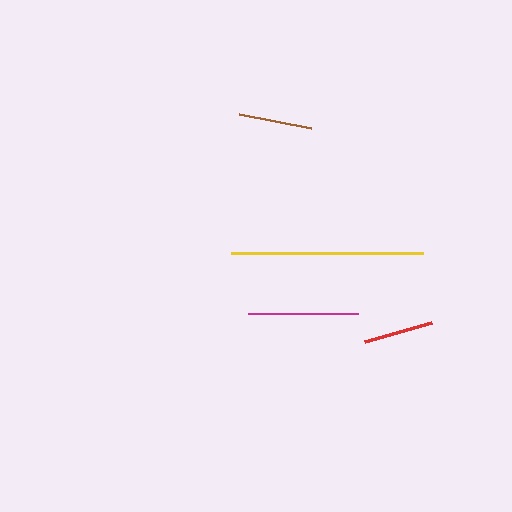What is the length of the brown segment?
The brown segment is approximately 73 pixels long.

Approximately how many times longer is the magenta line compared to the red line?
The magenta line is approximately 1.6 times the length of the red line.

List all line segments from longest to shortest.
From longest to shortest: yellow, magenta, brown, red.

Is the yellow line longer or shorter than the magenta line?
The yellow line is longer than the magenta line.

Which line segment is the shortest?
The red line is the shortest at approximately 69 pixels.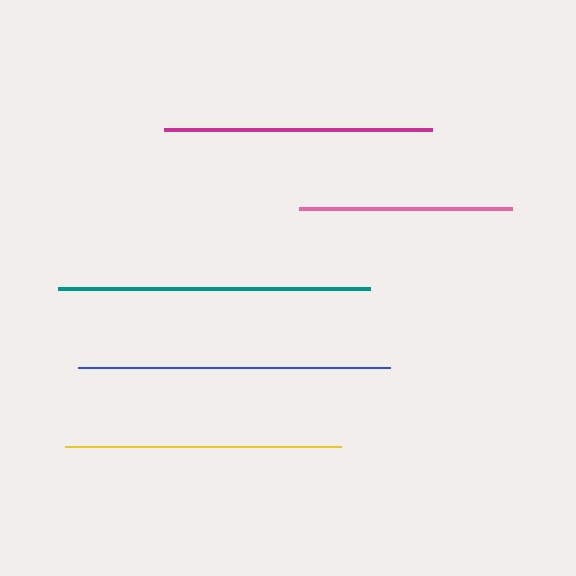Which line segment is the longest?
The blue line is the longest at approximately 312 pixels.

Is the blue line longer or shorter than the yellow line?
The blue line is longer than the yellow line.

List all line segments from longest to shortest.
From longest to shortest: blue, teal, yellow, magenta, pink.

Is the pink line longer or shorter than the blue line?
The blue line is longer than the pink line.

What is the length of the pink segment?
The pink segment is approximately 213 pixels long.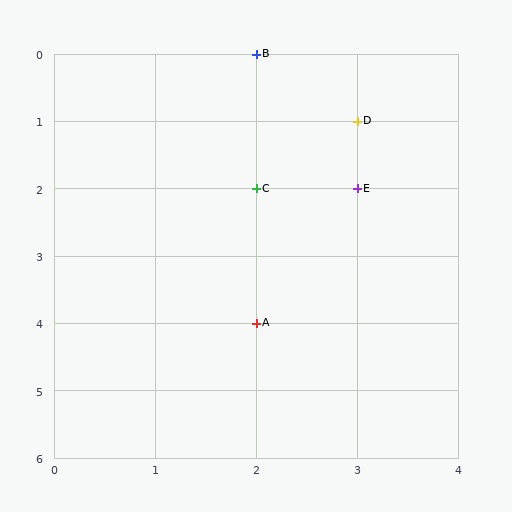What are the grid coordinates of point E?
Point E is at grid coordinates (3, 2).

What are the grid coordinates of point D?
Point D is at grid coordinates (3, 1).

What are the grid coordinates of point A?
Point A is at grid coordinates (2, 4).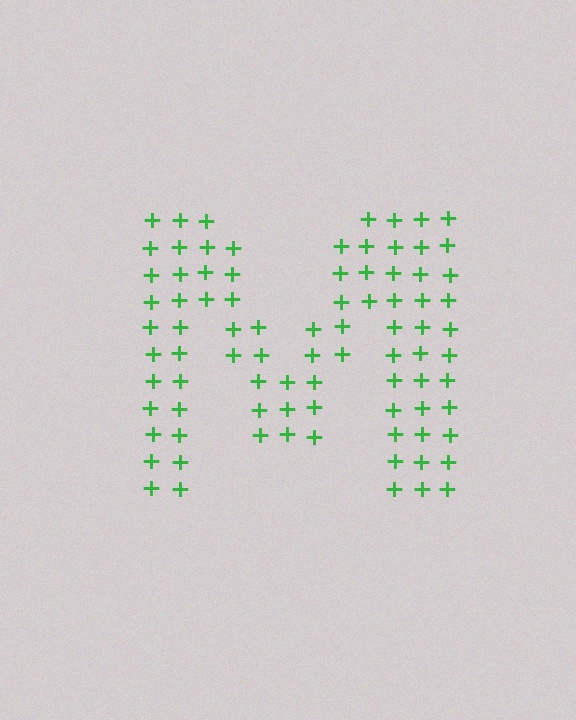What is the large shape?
The large shape is the letter M.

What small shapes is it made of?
It is made of small plus signs.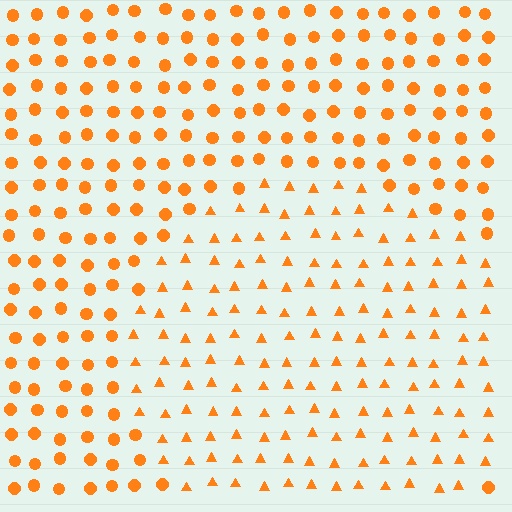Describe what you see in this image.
The image is filled with small orange elements arranged in a uniform grid. A circle-shaped region contains triangles, while the surrounding area contains circles. The boundary is defined purely by the change in element shape.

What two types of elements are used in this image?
The image uses triangles inside the circle region and circles outside it.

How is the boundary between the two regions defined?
The boundary is defined by a change in element shape: triangles inside vs. circles outside. All elements share the same color and spacing.